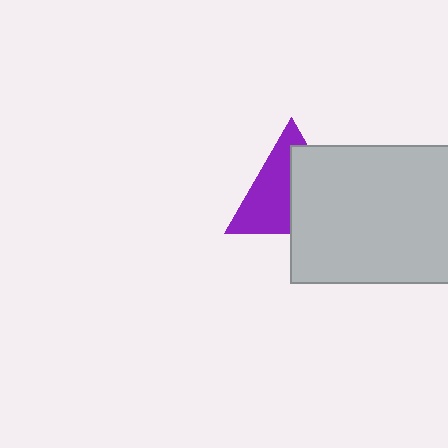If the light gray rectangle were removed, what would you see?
You would see the complete purple triangle.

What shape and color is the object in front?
The object in front is a light gray rectangle.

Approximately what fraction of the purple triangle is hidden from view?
Roughly 49% of the purple triangle is hidden behind the light gray rectangle.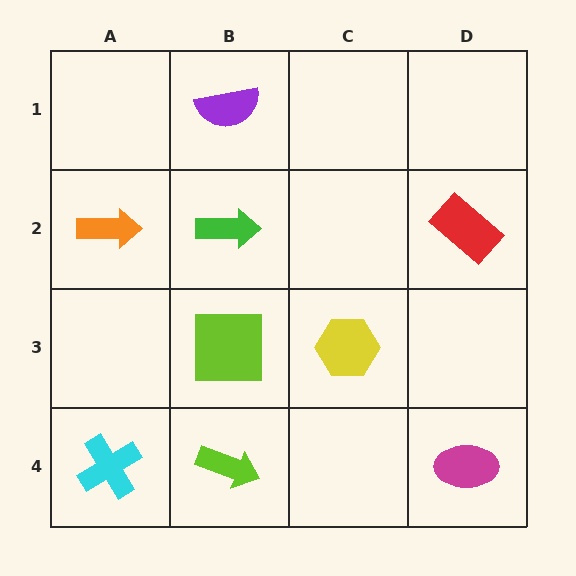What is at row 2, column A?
An orange arrow.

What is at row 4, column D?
A magenta ellipse.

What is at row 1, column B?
A purple semicircle.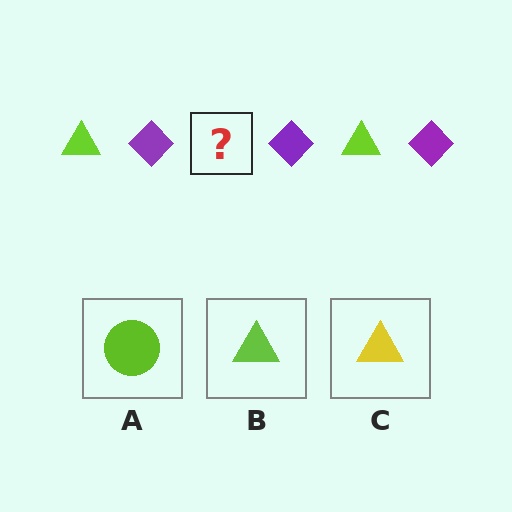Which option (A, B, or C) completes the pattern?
B.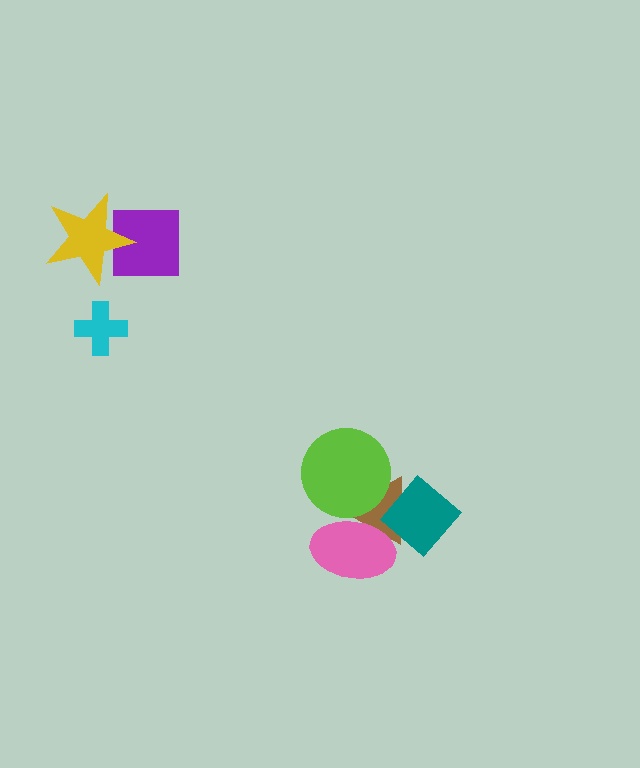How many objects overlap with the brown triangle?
3 objects overlap with the brown triangle.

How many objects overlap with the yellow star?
1 object overlaps with the yellow star.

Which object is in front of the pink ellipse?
The lime circle is in front of the pink ellipse.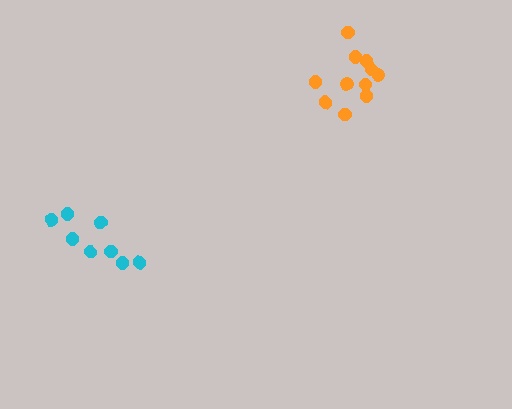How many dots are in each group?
Group 1: 8 dots, Group 2: 11 dots (19 total).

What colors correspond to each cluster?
The clusters are colored: cyan, orange.